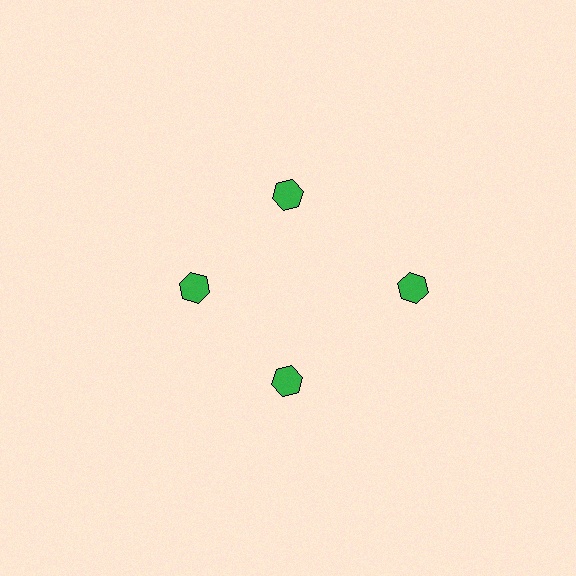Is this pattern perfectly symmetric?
No. The 4 green hexagons are arranged in a ring, but one element near the 3 o'clock position is pushed outward from the center, breaking the 4-fold rotational symmetry.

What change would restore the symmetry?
The symmetry would be restored by moving it inward, back onto the ring so that all 4 hexagons sit at equal angles and equal distance from the center.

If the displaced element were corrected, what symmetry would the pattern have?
It would have 4-fold rotational symmetry — the pattern would map onto itself every 90 degrees.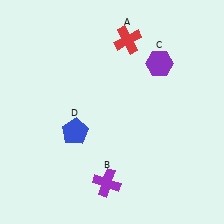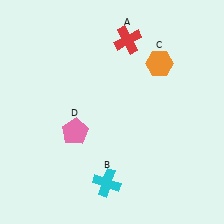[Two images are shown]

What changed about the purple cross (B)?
In Image 1, B is purple. In Image 2, it changed to cyan.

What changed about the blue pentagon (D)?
In Image 1, D is blue. In Image 2, it changed to pink.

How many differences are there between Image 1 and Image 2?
There are 3 differences between the two images.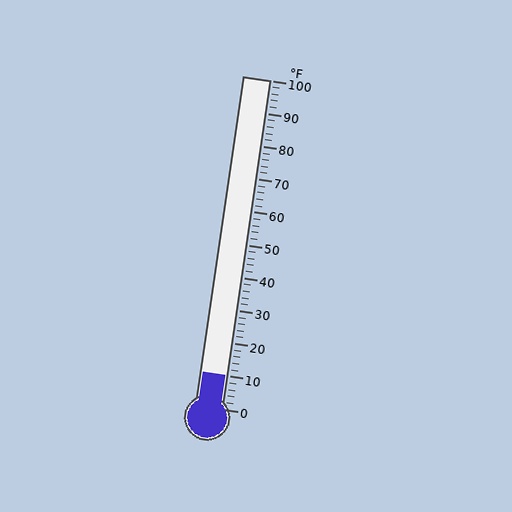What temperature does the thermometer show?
The thermometer shows approximately 10°F.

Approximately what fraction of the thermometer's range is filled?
The thermometer is filled to approximately 10% of its range.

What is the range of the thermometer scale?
The thermometer scale ranges from 0°F to 100°F.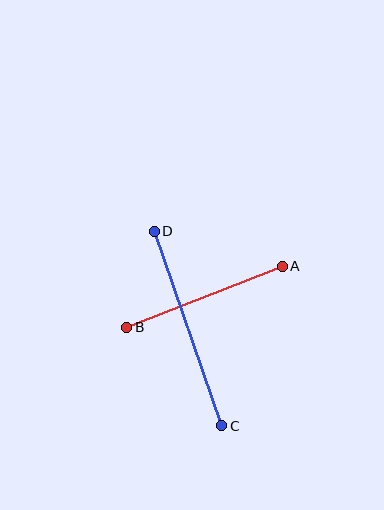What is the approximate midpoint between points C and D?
The midpoint is at approximately (188, 329) pixels.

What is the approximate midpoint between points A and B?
The midpoint is at approximately (205, 297) pixels.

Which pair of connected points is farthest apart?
Points C and D are farthest apart.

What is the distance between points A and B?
The distance is approximately 167 pixels.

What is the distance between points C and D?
The distance is approximately 206 pixels.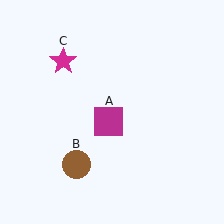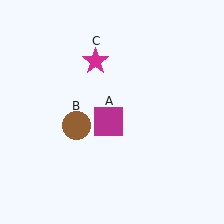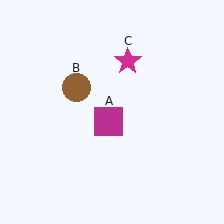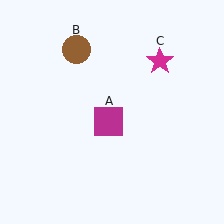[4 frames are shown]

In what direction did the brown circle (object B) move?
The brown circle (object B) moved up.